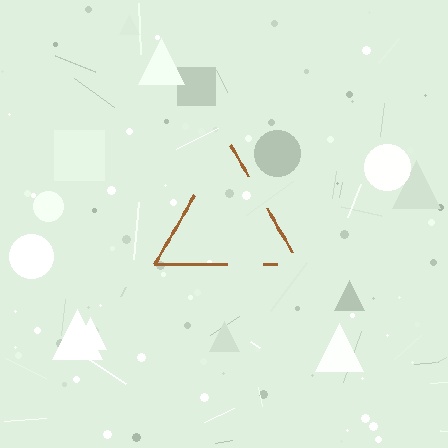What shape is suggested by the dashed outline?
The dashed outline suggests a triangle.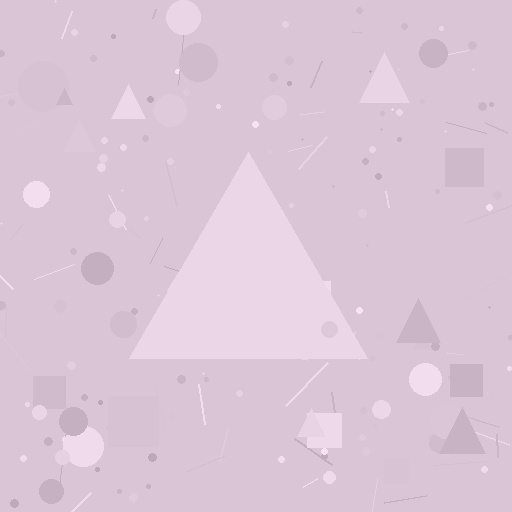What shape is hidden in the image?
A triangle is hidden in the image.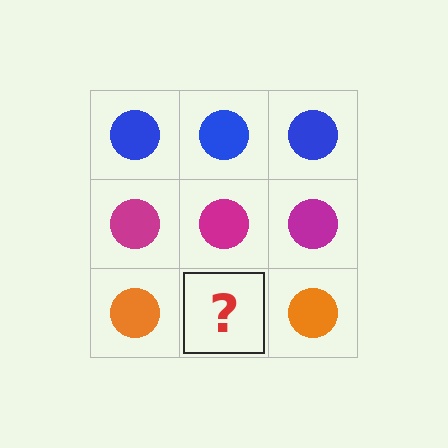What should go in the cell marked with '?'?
The missing cell should contain an orange circle.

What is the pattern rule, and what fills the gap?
The rule is that each row has a consistent color. The gap should be filled with an orange circle.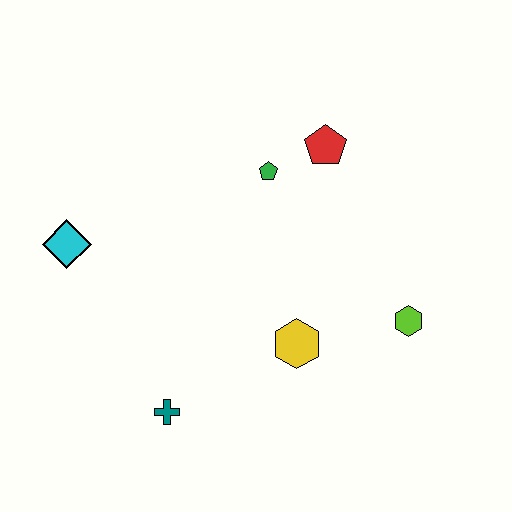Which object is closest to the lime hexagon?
The yellow hexagon is closest to the lime hexagon.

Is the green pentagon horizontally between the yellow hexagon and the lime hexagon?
No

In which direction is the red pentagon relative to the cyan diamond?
The red pentagon is to the right of the cyan diamond.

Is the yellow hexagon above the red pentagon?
No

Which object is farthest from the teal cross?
The red pentagon is farthest from the teal cross.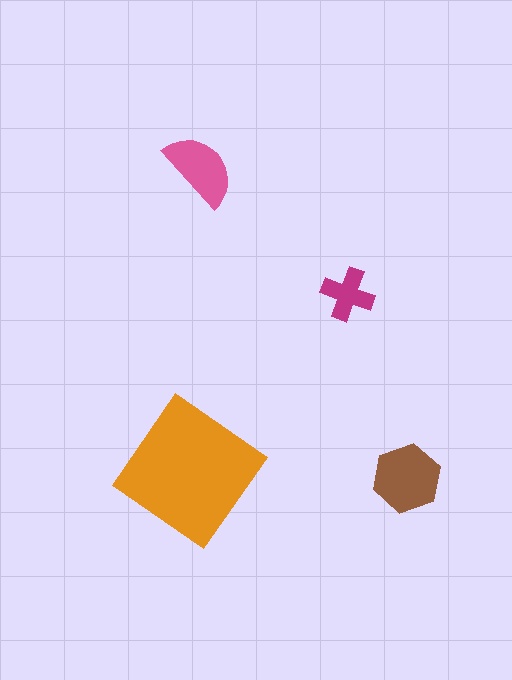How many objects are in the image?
There are 4 objects in the image.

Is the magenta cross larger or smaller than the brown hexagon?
Smaller.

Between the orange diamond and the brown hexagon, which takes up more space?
The orange diamond.